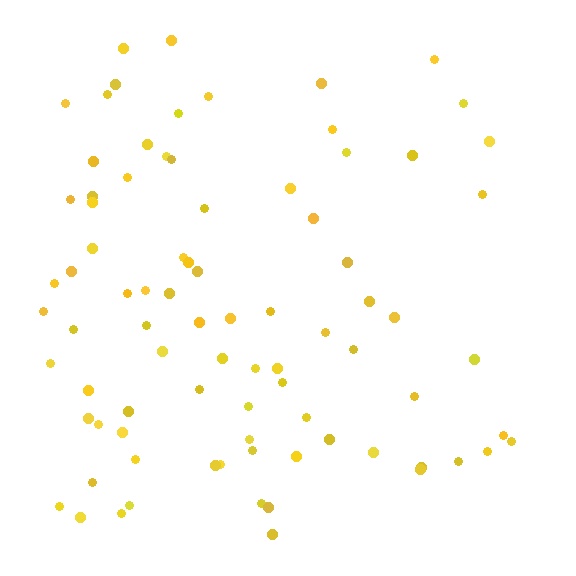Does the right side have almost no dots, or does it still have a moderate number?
Still a moderate number, just noticeably fewer than the left.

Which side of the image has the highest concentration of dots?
The left.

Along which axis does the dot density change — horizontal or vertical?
Horizontal.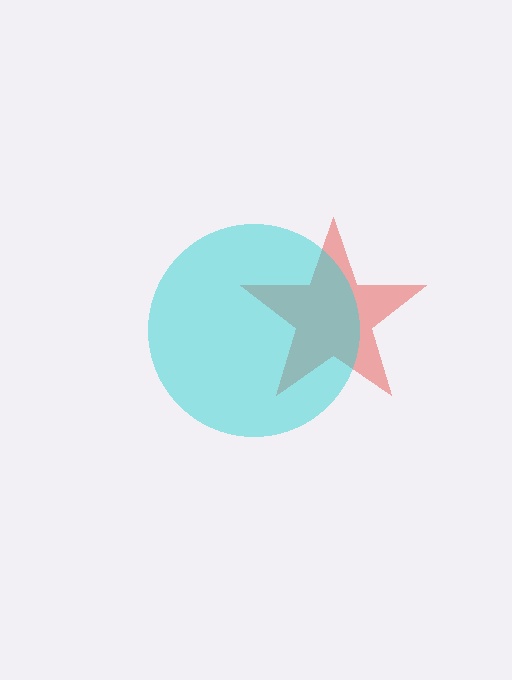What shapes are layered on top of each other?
The layered shapes are: a red star, a cyan circle.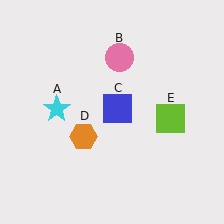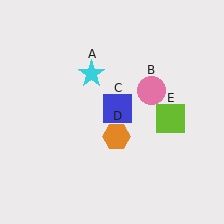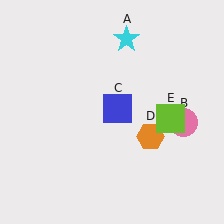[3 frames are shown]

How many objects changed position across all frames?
3 objects changed position: cyan star (object A), pink circle (object B), orange hexagon (object D).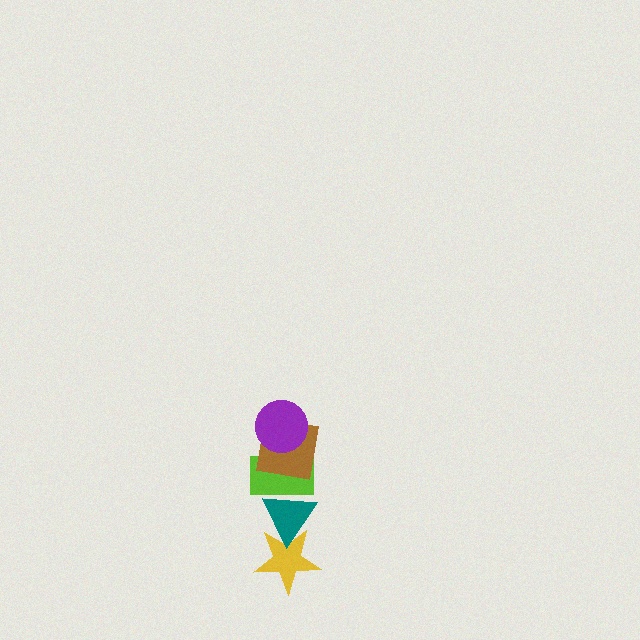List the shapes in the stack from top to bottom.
From top to bottom: the purple circle, the brown square, the lime rectangle, the teal triangle, the yellow star.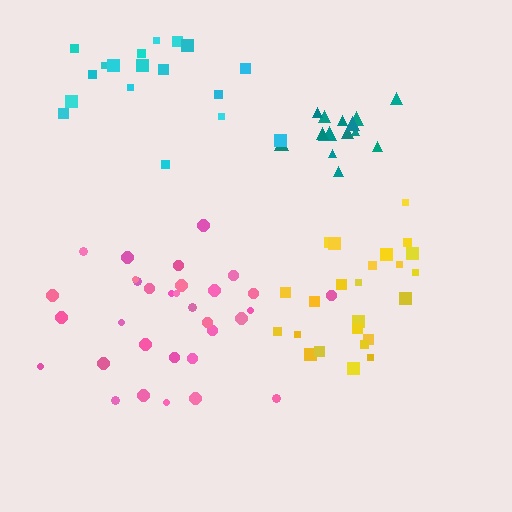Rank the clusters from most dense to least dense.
teal, yellow, pink, cyan.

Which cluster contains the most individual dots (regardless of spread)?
Pink (32).